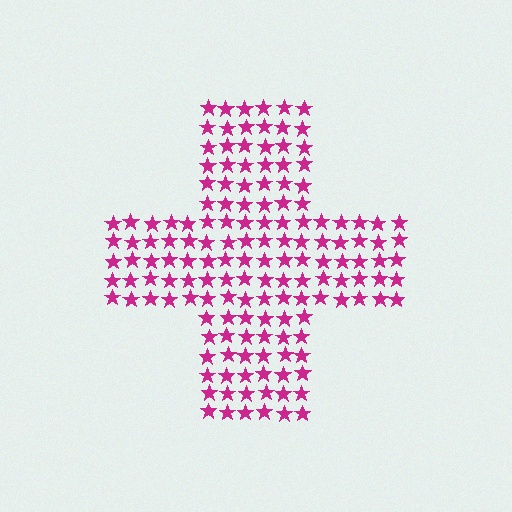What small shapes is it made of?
It is made of small stars.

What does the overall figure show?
The overall figure shows a cross.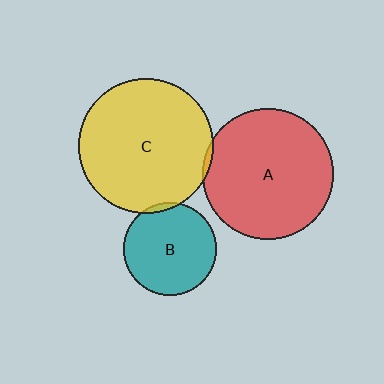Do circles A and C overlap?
Yes.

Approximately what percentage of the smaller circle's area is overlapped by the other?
Approximately 5%.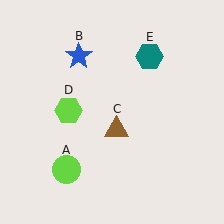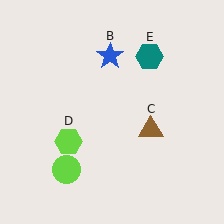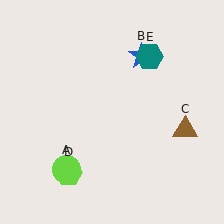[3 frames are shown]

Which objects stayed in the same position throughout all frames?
Lime circle (object A) and teal hexagon (object E) remained stationary.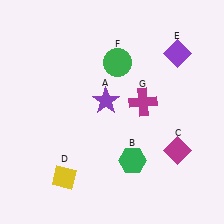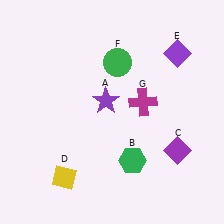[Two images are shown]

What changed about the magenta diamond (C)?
In Image 1, C is magenta. In Image 2, it changed to purple.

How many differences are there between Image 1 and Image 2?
There is 1 difference between the two images.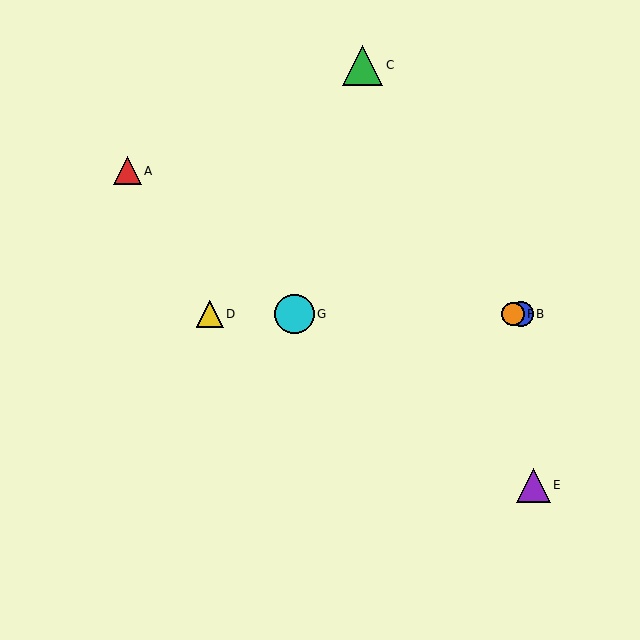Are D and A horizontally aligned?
No, D is at y≈314 and A is at y≈171.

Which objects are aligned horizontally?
Objects B, D, F, G are aligned horizontally.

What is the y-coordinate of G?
Object G is at y≈314.